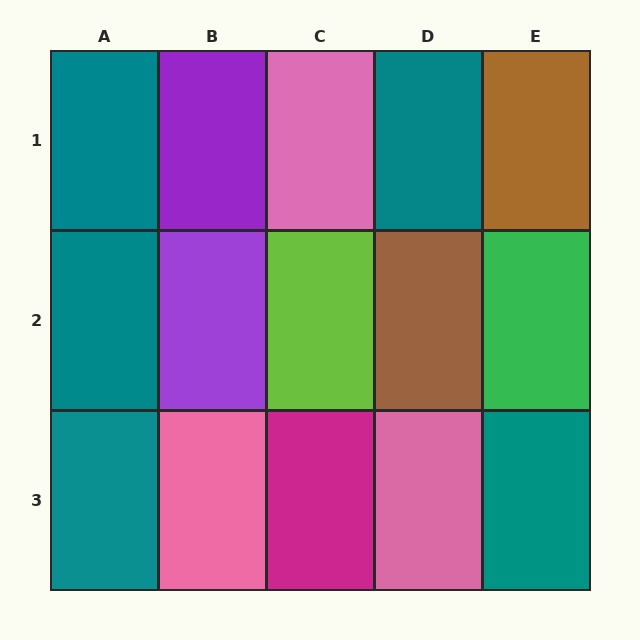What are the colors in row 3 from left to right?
Teal, pink, magenta, pink, teal.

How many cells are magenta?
1 cell is magenta.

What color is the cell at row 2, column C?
Lime.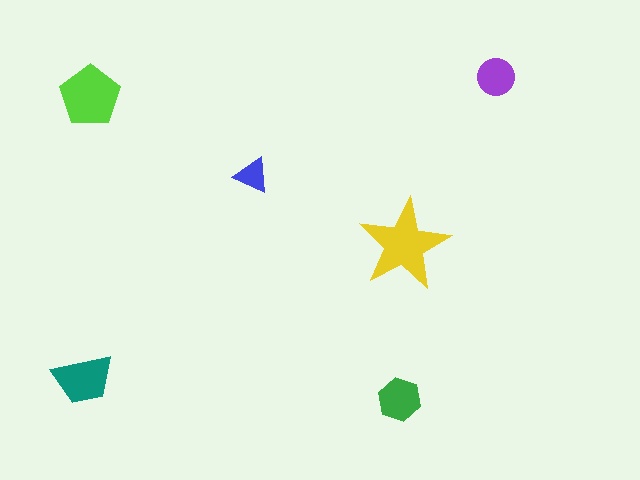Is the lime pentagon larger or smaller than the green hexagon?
Larger.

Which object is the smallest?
The blue triangle.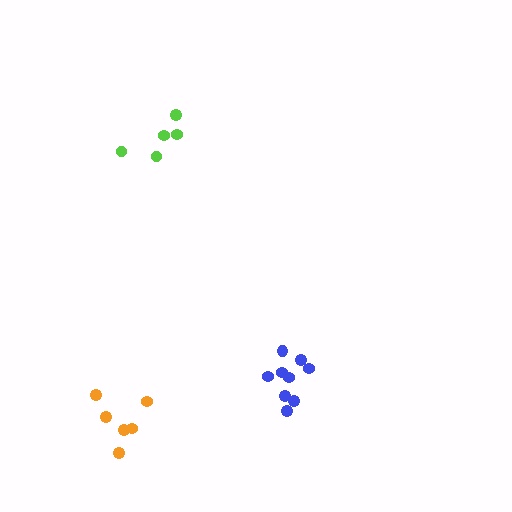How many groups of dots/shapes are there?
There are 3 groups.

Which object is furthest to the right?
The blue cluster is rightmost.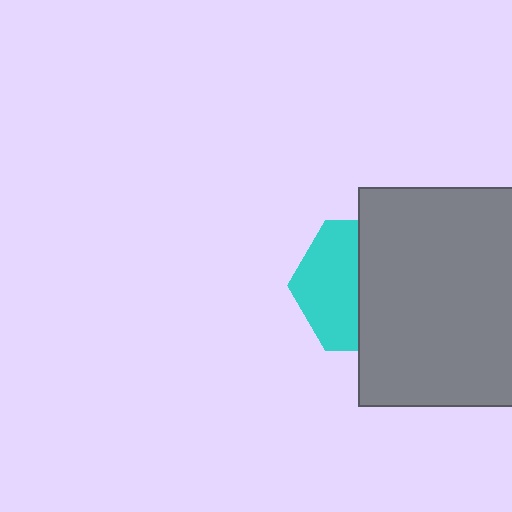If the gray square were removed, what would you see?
You would see the complete cyan hexagon.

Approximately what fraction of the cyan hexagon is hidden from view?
Roughly 55% of the cyan hexagon is hidden behind the gray square.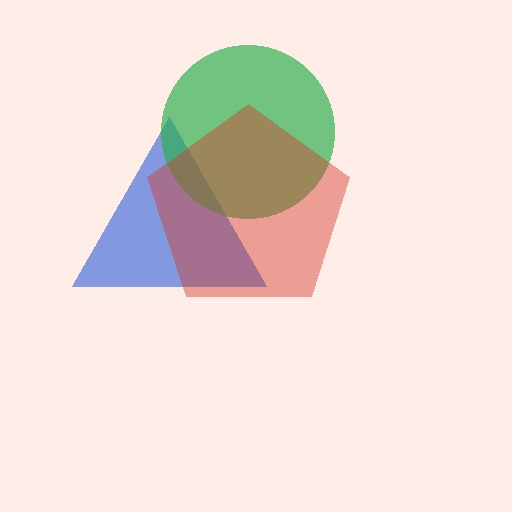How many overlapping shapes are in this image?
There are 3 overlapping shapes in the image.